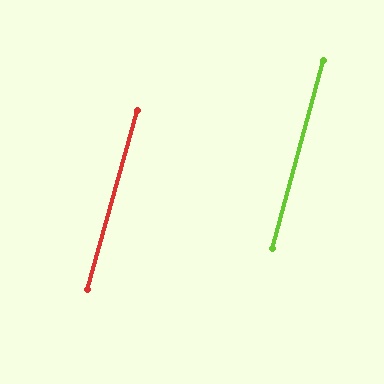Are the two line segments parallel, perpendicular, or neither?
Parallel — their directions differ by only 0.4°.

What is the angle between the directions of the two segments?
Approximately 0 degrees.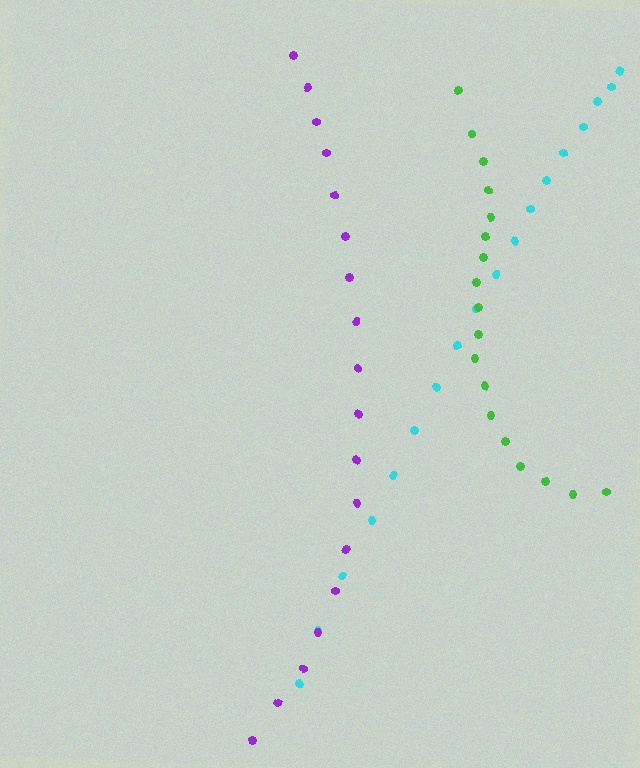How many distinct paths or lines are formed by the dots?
There are 3 distinct paths.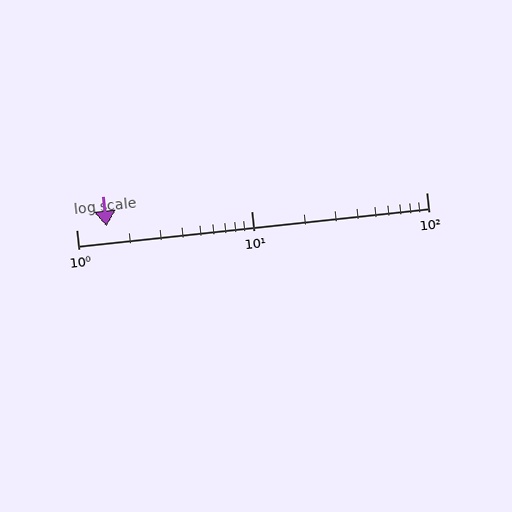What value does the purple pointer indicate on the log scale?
The pointer indicates approximately 1.5.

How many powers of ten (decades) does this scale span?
The scale spans 2 decades, from 1 to 100.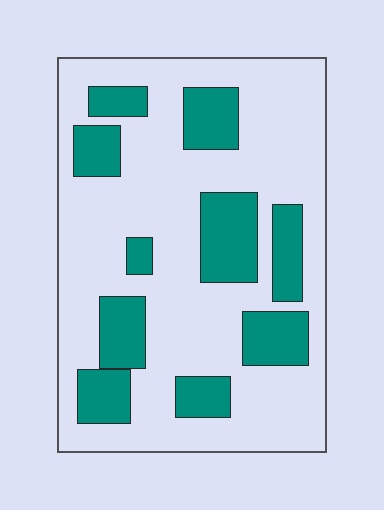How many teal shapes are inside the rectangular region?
10.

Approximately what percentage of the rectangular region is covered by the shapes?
Approximately 30%.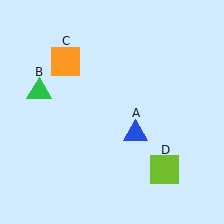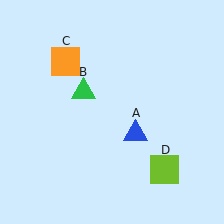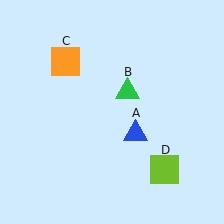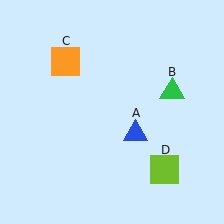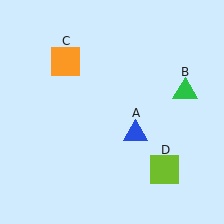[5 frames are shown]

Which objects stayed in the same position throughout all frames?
Blue triangle (object A) and orange square (object C) and lime square (object D) remained stationary.